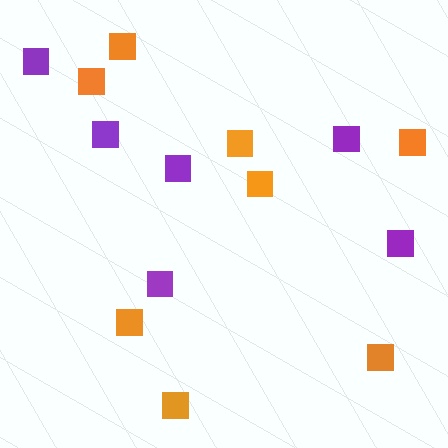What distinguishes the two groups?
There are 2 groups: one group of orange squares (8) and one group of purple squares (6).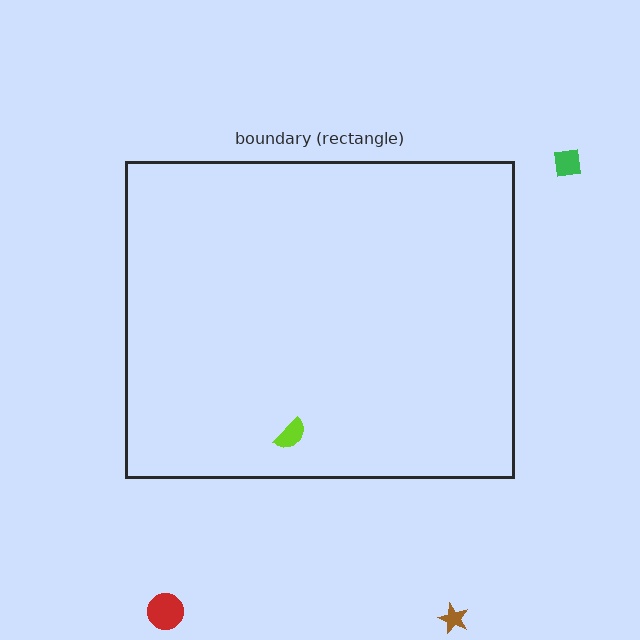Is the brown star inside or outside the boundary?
Outside.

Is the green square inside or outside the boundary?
Outside.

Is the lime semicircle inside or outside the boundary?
Inside.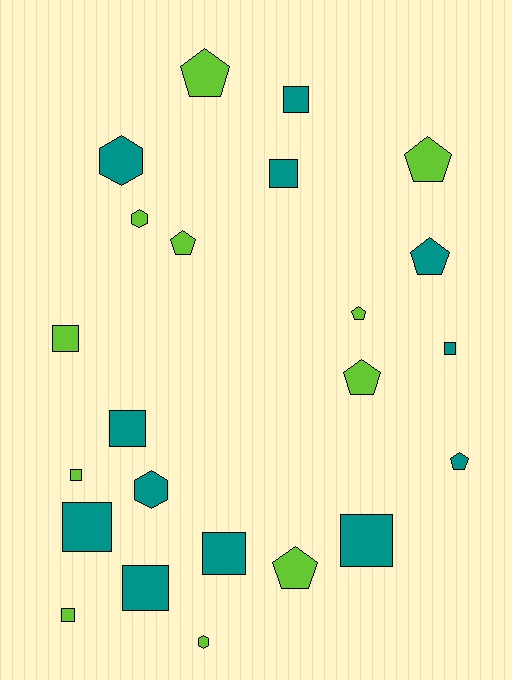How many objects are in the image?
There are 23 objects.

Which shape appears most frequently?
Square, with 11 objects.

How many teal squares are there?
There are 8 teal squares.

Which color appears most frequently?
Teal, with 12 objects.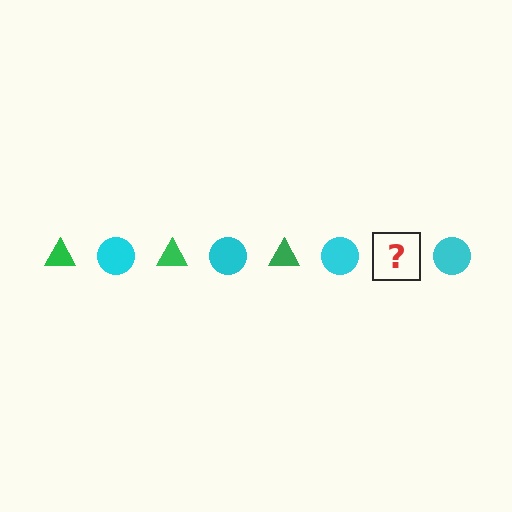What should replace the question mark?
The question mark should be replaced with a green triangle.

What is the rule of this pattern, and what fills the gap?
The rule is that the pattern alternates between green triangle and cyan circle. The gap should be filled with a green triangle.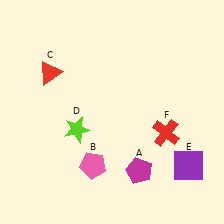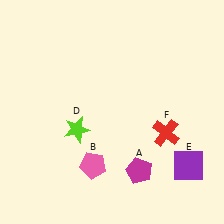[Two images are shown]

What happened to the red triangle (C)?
The red triangle (C) was removed in Image 2. It was in the top-left area of Image 1.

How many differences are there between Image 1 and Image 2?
There is 1 difference between the two images.